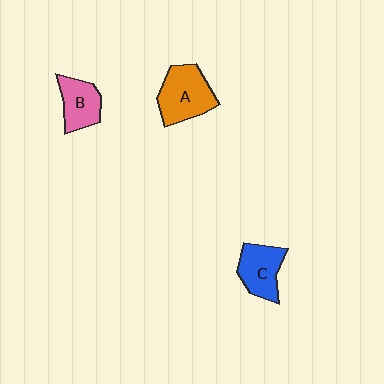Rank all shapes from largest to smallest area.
From largest to smallest: A (orange), C (blue), B (pink).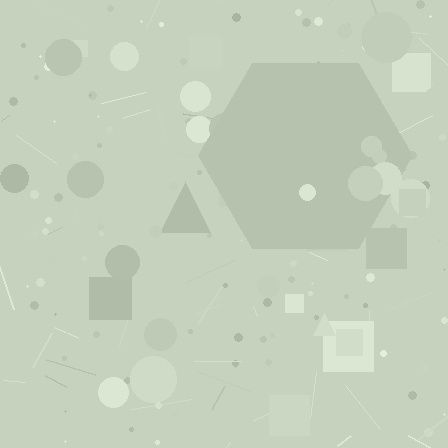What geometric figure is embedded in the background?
A hexagon is embedded in the background.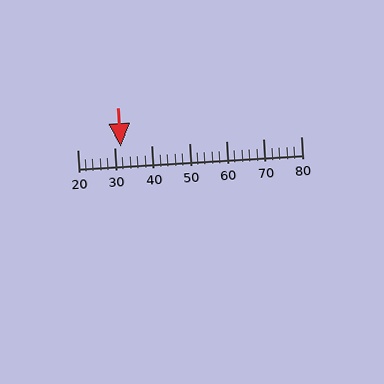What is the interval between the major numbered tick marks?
The major tick marks are spaced 10 units apart.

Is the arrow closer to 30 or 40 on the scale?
The arrow is closer to 30.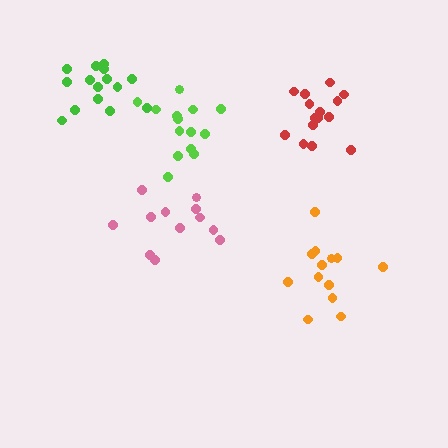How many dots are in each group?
Group 1: 13 dots, Group 2: 14 dots, Group 3: 12 dots, Group 4: 15 dots, Group 5: 15 dots (69 total).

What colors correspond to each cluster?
The clusters are colored: orange, lime, pink, red, green.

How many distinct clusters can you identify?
There are 5 distinct clusters.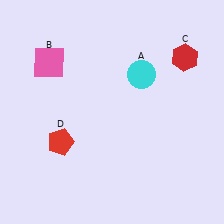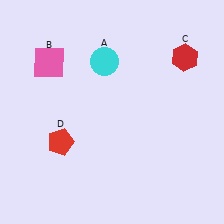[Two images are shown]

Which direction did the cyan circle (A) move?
The cyan circle (A) moved left.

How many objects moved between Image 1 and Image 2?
1 object moved between the two images.